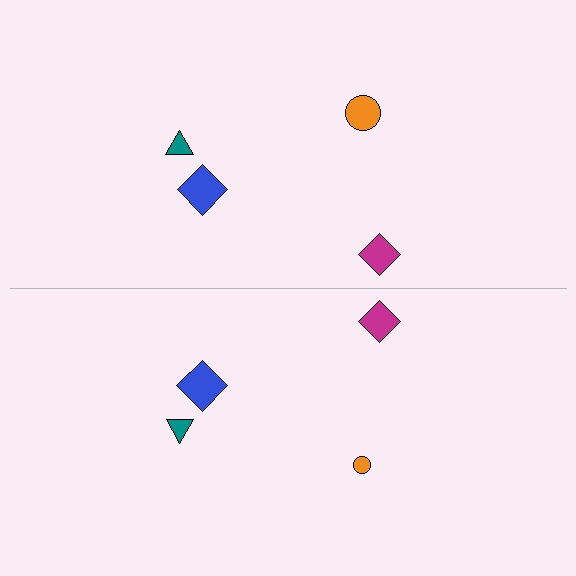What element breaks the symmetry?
The orange circle on the bottom side has a different size than its mirror counterpart.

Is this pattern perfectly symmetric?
No, the pattern is not perfectly symmetric. The orange circle on the bottom side has a different size than its mirror counterpart.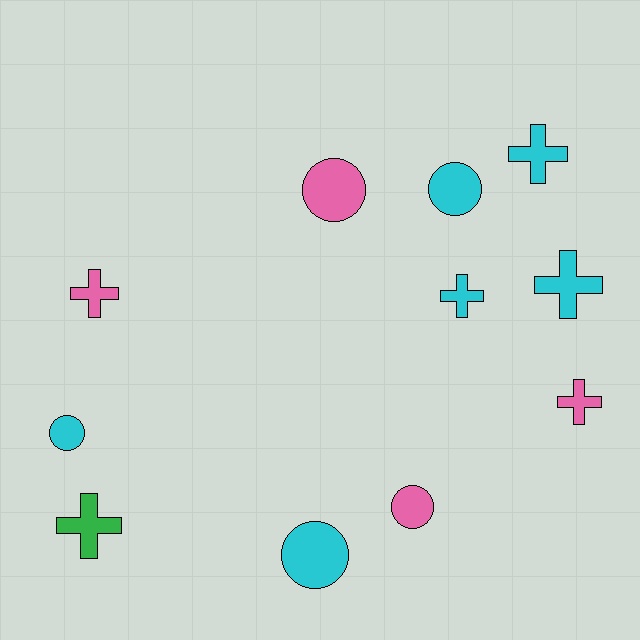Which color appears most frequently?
Cyan, with 6 objects.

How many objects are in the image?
There are 11 objects.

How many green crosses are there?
There is 1 green cross.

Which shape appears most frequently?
Cross, with 6 objects.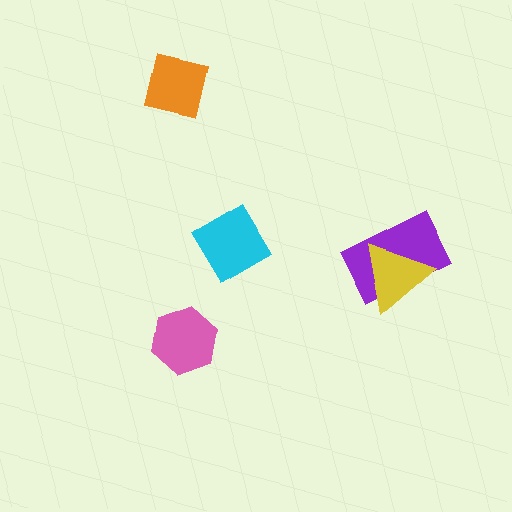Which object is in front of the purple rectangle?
The yellow triangle is in front of the purple rectangle.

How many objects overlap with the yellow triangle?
1 object overlaps with the yellow triangle.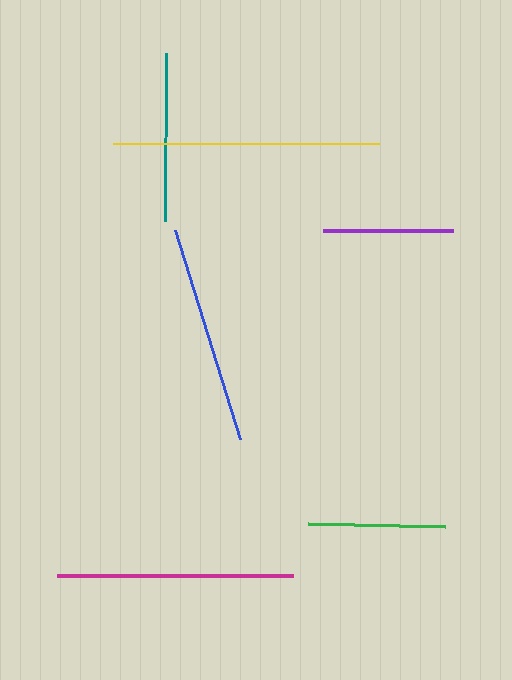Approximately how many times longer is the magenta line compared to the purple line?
The magenta line is approximately 1.8 times the length of the purple line.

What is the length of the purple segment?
The purple segment is approximately 130 pixels long.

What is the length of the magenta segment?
The magenta segment is approximately 236 pixels long.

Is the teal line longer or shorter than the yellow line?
The yellow line is longer than the teal line.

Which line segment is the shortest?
The purple line is the shortest at approximately 130 pixels.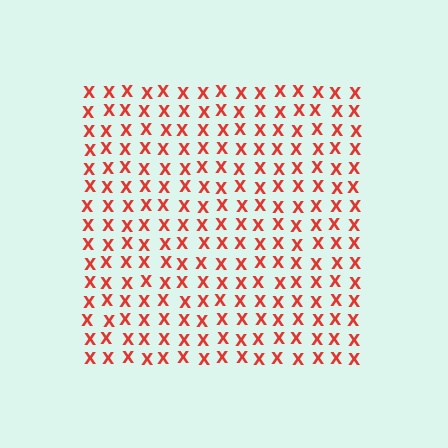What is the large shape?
The large shape is a square.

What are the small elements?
The small elements are letter X's.